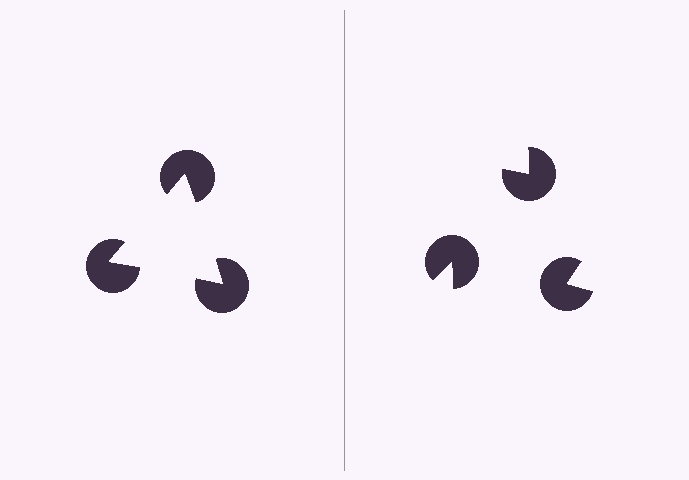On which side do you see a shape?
An illusory triangle appears on the left side. On the right side the wedge cuts are rotated, so no coherent shape forms.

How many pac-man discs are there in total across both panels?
6 — 3 on each side.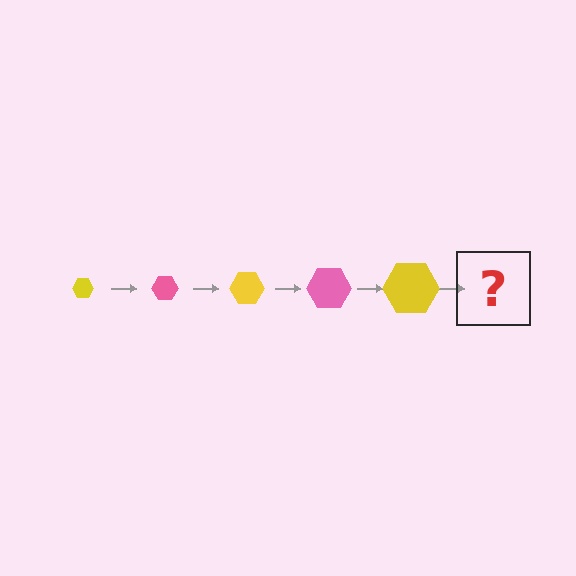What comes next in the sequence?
The next element should be a pink hexagon, larger than the previous one.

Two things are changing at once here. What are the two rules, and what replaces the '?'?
The two rules are that the hexagon grows larger each step and the color cycles through yellow and pink. The '?' should be a pink hexagon, larger than the previous one.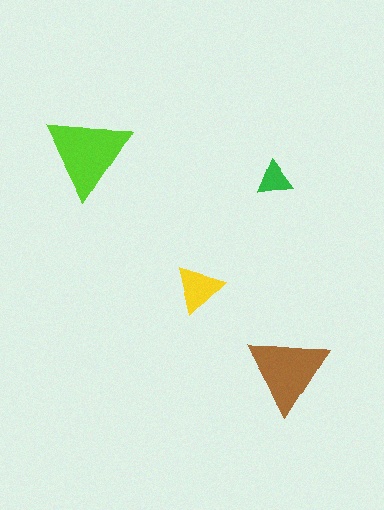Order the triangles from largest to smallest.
the lime one, the brown one, the yellow one, the green one.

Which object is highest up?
The lime triangle is topmost.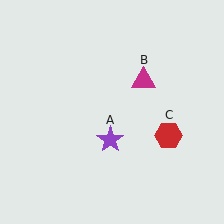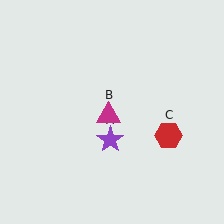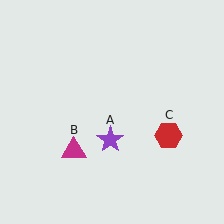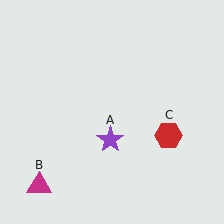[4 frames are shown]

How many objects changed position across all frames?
1 object changed position: magenta triangle (object B).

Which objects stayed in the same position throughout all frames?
Purple star (object A) and red hexagon (object C) remained stationary.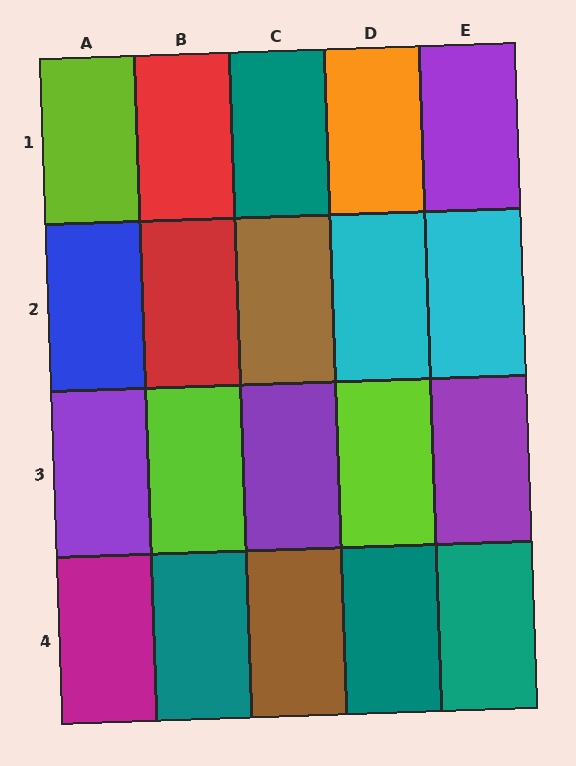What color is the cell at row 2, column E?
Cyan.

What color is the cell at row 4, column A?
Magenta.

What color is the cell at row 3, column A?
Purple.